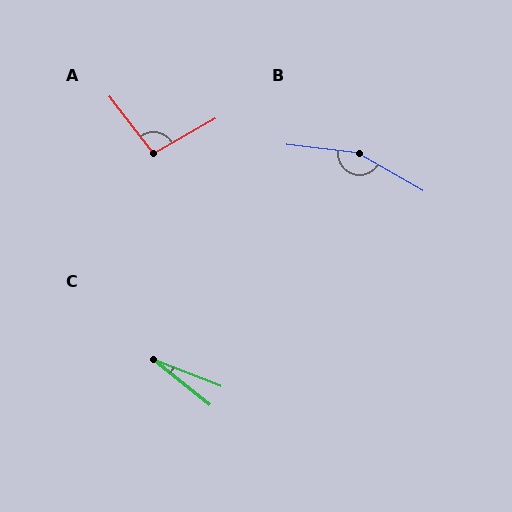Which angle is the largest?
B, at approximately 156 degrees.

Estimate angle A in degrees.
Approximately 98 degrees.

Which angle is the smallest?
C, at approximately 18 degrees.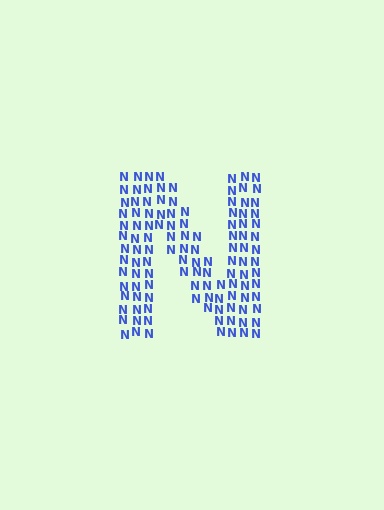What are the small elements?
The small elements are letter N's.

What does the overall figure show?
The overall figure shows the letter N.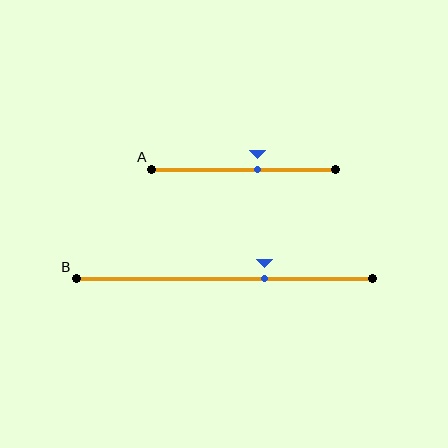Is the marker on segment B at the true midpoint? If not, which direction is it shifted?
No, the marker on segment B is shifted to the right by about 14% of the segment length.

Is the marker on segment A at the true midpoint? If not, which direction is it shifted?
No, the marker on segment A is shifted to the right by about 7% of the segment length.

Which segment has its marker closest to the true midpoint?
Segment A has its marker closest to the true midpoint.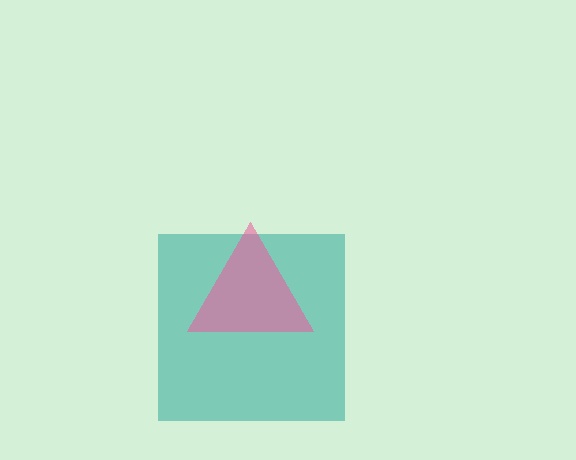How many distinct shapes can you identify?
There are 2 distinct shapes: a teal square, a pink triangle.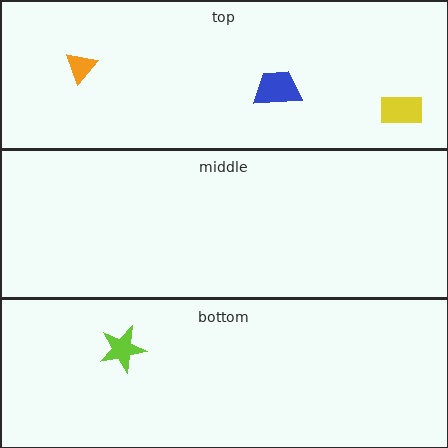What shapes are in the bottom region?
The lime star.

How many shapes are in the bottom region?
1.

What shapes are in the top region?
The blue trapezoid, the yellow rectangle, the orange triangle.